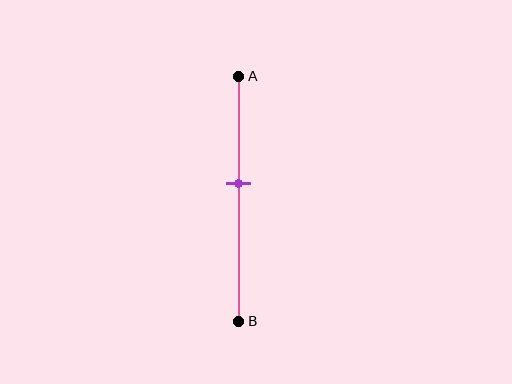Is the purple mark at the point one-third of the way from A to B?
No, the mark is at about 45% from A, not at the 33% one-third point.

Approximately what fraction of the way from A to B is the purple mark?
The purple mark is approximately 45% of the way from A to B.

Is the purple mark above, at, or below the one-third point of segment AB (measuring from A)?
The purple mark is below the one-third point of segment AB.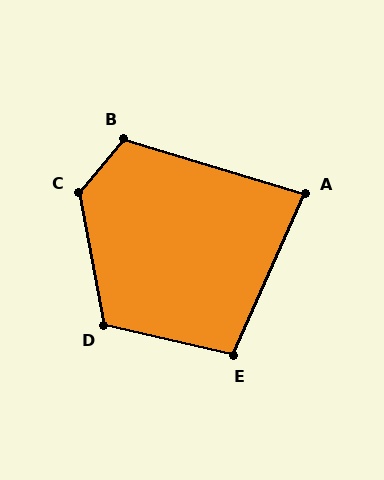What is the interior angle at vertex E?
Approximately 101 degrees (obtuse).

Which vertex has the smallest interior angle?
A, at approximately 83 degrees.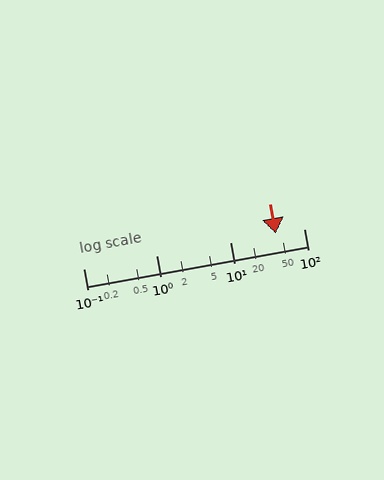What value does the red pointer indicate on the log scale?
The pointer indicates approximately 42.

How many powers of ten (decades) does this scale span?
The scale spans 3 decades, from 0.1 to 100.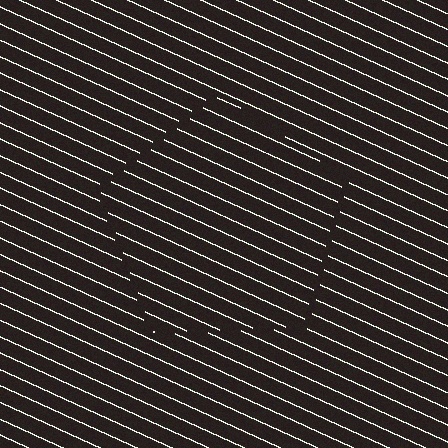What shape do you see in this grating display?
An illusory pentagon. The interior of the shape contains the same grating, shifted by half a period — the contour is defined by the phase discontinuity where line-ends from the inner and outer gratings abut.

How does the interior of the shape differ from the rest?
The interior of the shape contains the same grating, shifted by half a period — the contour is defined by the phase discontinuity where line-ends from the inner and outer gratings abut.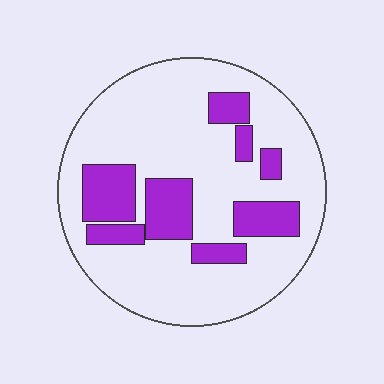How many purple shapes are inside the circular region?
8.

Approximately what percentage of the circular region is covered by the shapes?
Approximately 25%.